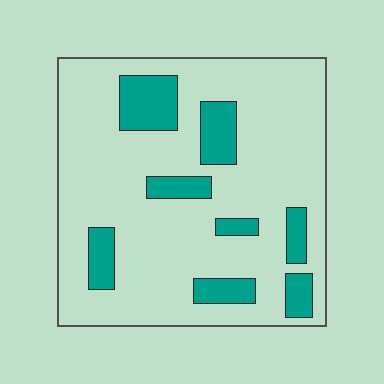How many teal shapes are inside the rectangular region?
8.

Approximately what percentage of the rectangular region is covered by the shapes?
Approximately 20%.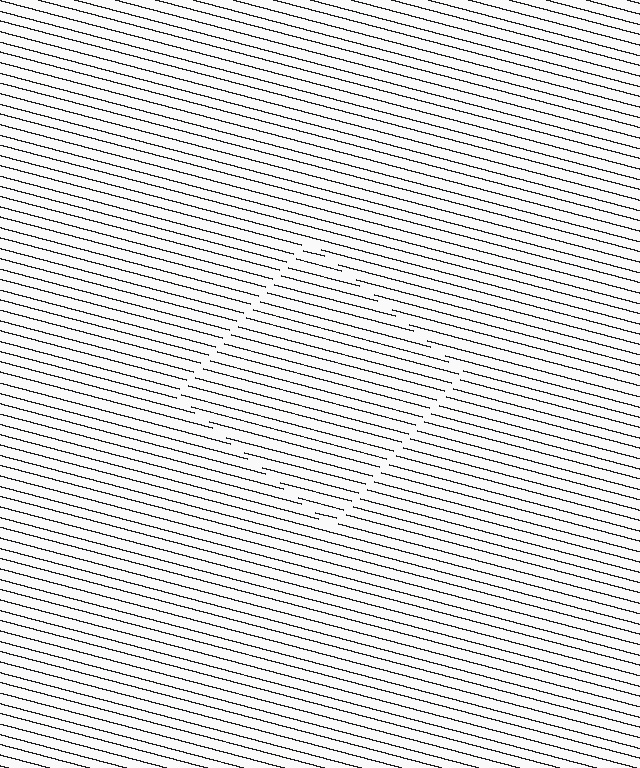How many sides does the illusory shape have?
4 sides — the line-ends trace a square.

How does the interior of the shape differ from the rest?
The interior of the shape contains the same grating, shifted by half a period — the contour is defined by the phase discontinuity where line-ends from the inner and outer gratings abut.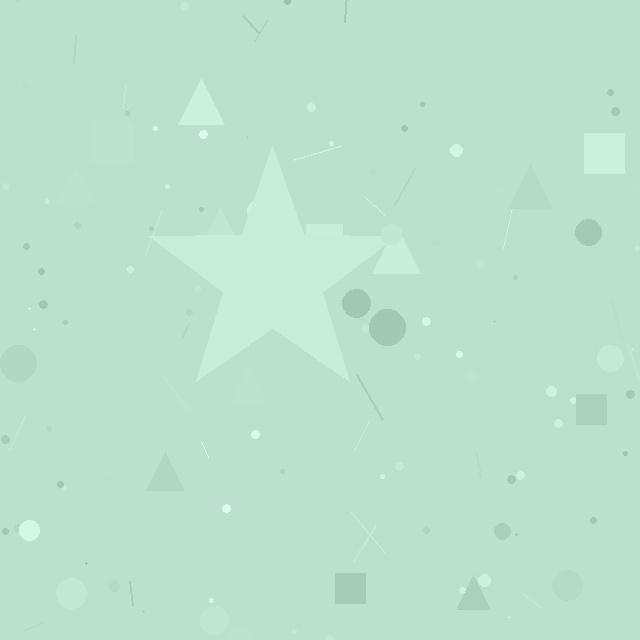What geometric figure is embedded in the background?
A star is embedded in the background.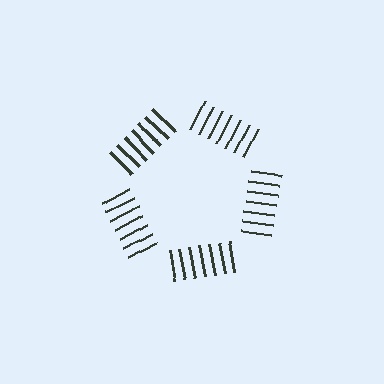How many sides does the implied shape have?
5 sides — the line-ends trace a pentagon.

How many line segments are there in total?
35 — 7 along each of the 5 edges.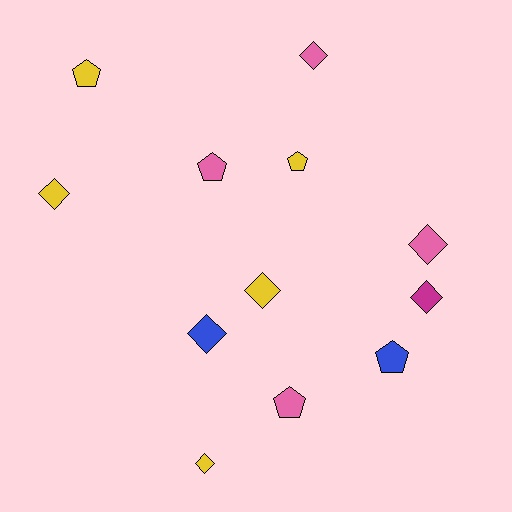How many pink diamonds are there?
There are 2 pink diamonds.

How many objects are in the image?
There are 12 objects.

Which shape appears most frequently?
Diamond, with 7 objects.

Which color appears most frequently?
Yellow, with 5 objects.